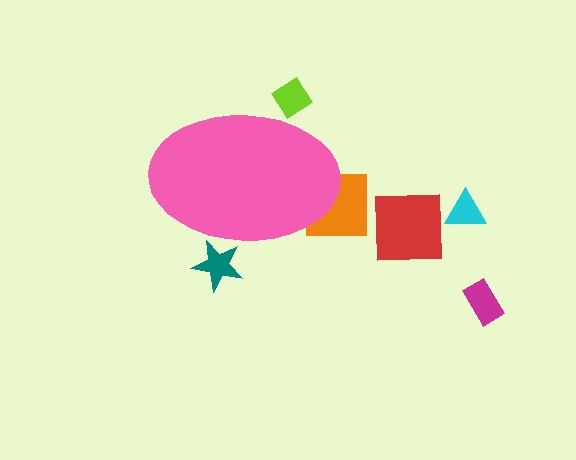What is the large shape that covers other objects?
A pink ellipse.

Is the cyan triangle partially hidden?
No, the cyan triangle is fully visible.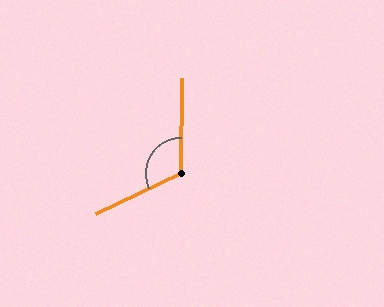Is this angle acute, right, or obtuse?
It is obtuse.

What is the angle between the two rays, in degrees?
Approximately 117 degrees.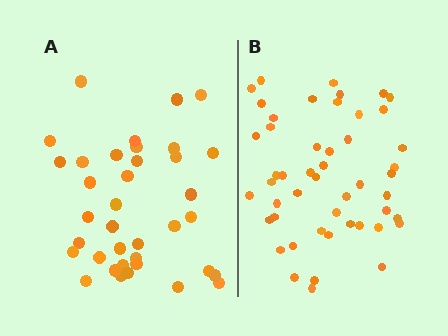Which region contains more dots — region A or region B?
Region B (the right region) has more dots.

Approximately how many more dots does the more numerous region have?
Region B has roughly 12 or so more dots than region A.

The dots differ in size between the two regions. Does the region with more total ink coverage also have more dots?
No. Region A has more total ink coverage because its dots are larger, but region B actually contains more individual dots. Total area can be misleading — the number of items is what matters here.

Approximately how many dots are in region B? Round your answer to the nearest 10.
About 50 dots. (The exact count is 49, which rounds to 50.)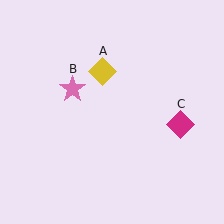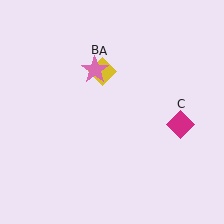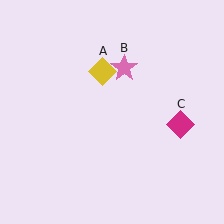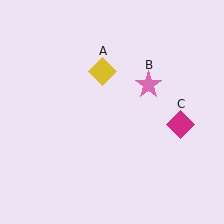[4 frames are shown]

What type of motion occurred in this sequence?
The pink star (object B) rotated clockwise around the center of the scene.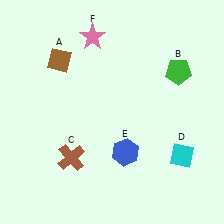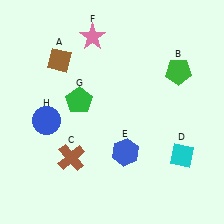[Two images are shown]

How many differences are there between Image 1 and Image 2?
There are 2 differences between the two images.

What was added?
A green pentagon (G), a blue circle (H) were added in Image 2.